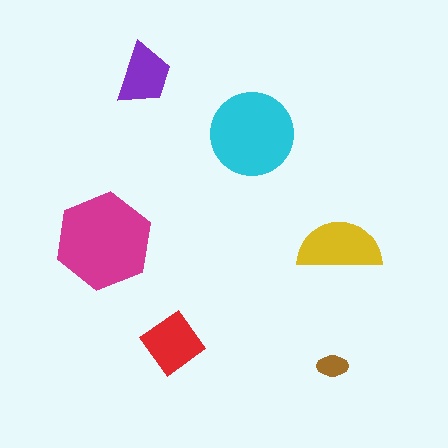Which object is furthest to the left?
The magenta hexagon is leftmost.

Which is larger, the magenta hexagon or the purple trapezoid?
The magenta hexagon.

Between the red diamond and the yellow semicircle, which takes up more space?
The yellow semicircle.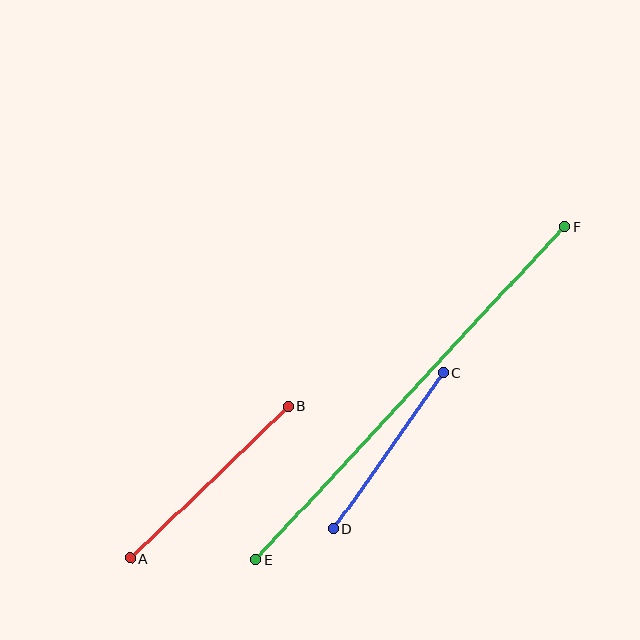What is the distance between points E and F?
The distance is approximately 455 pixels.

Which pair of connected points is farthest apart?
Points E and F are farthest apart.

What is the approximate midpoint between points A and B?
The midpoint is at approximately (209, 482) pixels.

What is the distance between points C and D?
The distance is approximately 190 pixels.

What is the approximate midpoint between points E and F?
The midpoint is at approximately (411, 393) pixels.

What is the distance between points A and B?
The distance is approximately 219 pixels.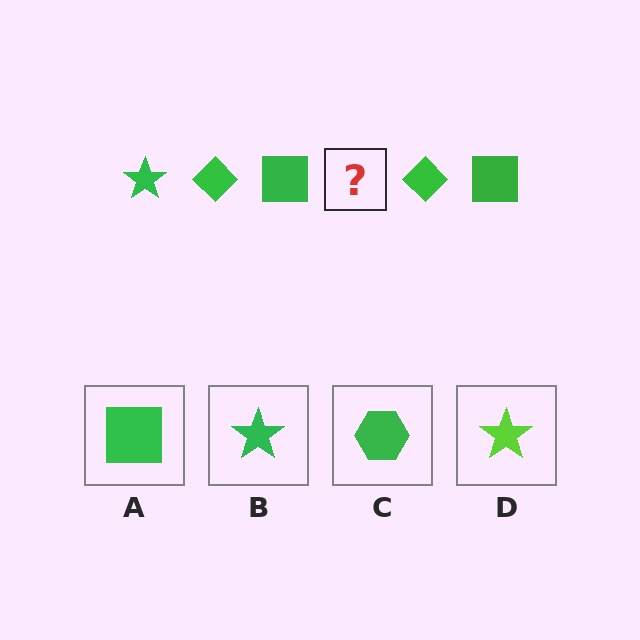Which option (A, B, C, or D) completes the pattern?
B.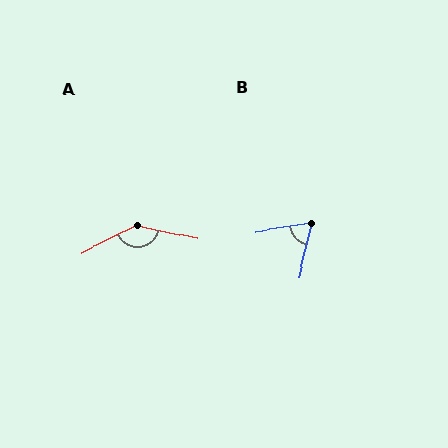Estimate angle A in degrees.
Approximately 141 degrees.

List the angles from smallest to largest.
B (67°), A (141°).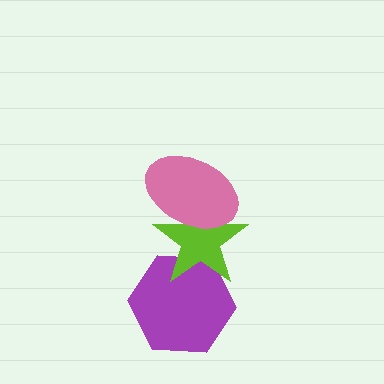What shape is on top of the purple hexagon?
The lime star is on top of the purple hexagon.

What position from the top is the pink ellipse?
The pink ellipse is 1st from the top.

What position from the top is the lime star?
The lime star is 2nd from the top.